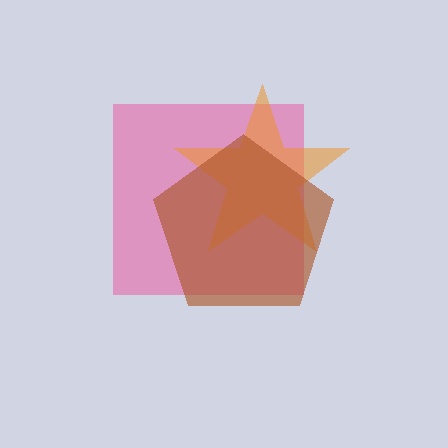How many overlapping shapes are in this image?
There are 3 overlapping shapes in the image.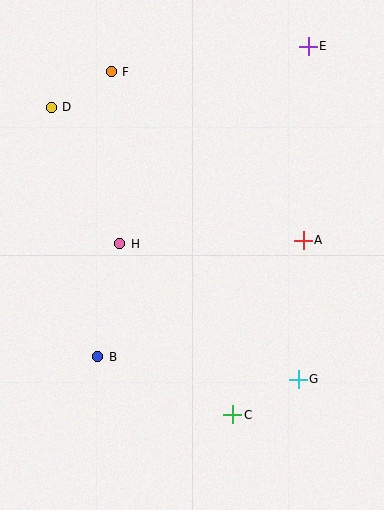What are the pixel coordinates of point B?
Point B is at (98, 357).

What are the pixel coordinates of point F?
Point F is at (111, 72).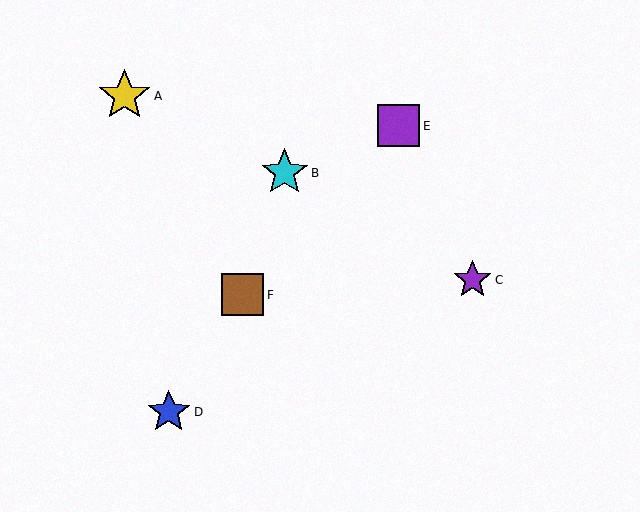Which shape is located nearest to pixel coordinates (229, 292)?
The brown square (labeled F) at (243, 295) is nearest to that location.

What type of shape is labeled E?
Shape E is a purple square.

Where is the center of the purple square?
The center of the purple square is at (399, 126).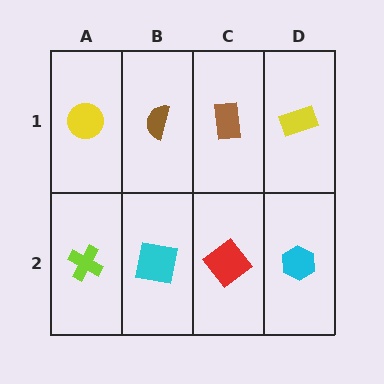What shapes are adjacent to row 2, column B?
A brown semicircle (row 1, column B), a lime cross (row 2, column A), a red diamond (row 2, column C).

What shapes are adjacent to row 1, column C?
A red diamond (row 2, column C), a brown semicircle (row 1, column B), a yellow rectangle (row 1, column D).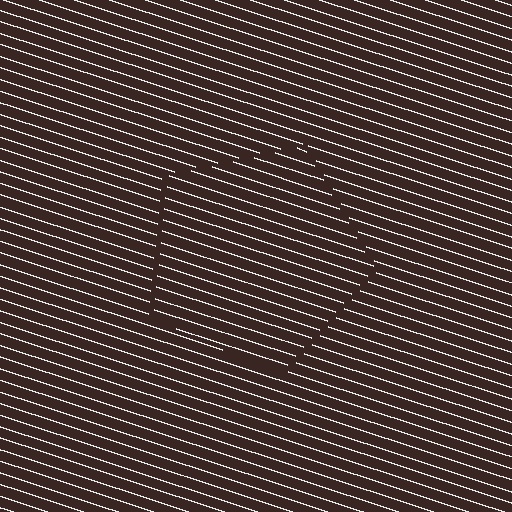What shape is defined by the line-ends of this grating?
An illusory pentagon. The interior of the shape contains the same grating, shifted by half a period — the contour is defined by the phase discontinuity where line-ends from the inner and outer gratings abut.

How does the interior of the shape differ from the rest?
The interior of the shape contains the same grating, shifted by half a period — the contour is defined by the phase discontinuity where line-ends from the inner and outer gratings abut.